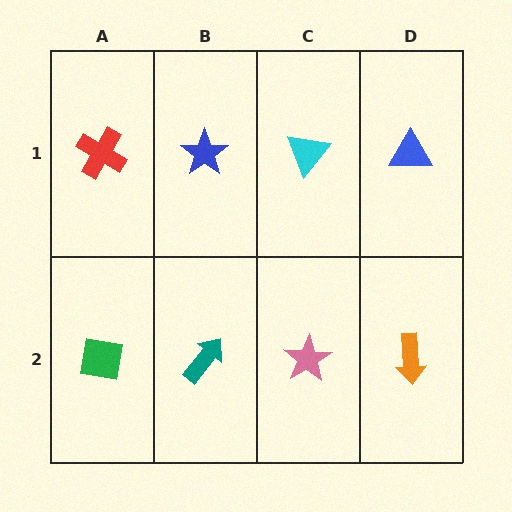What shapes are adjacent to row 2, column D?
A blue triangle (row 1, column D), a pink star (row 2, column C).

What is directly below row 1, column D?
An orange arrow.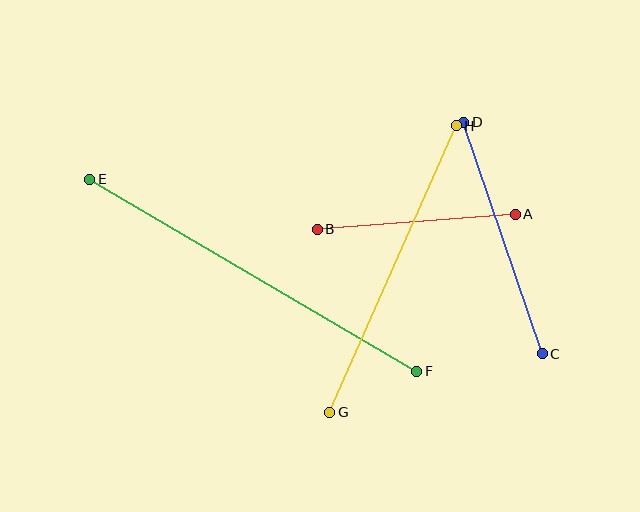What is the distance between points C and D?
The distance is approximately 244 pixels.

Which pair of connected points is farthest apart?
Points E and F are farthest apart.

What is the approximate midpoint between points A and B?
The midpoint is at approximately (416, 222) pixels.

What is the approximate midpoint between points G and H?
The midpoint is at approximately (393, 269) pixels.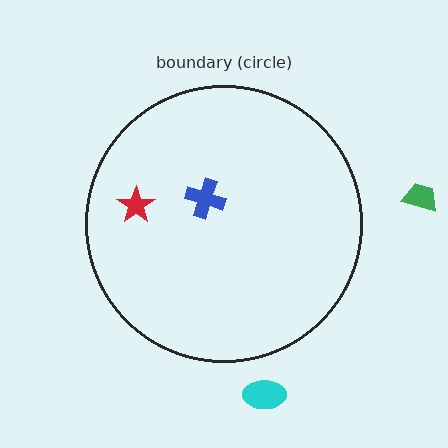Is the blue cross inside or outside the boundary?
Inside.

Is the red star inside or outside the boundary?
Inside.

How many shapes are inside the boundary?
2 inside, 2 outside.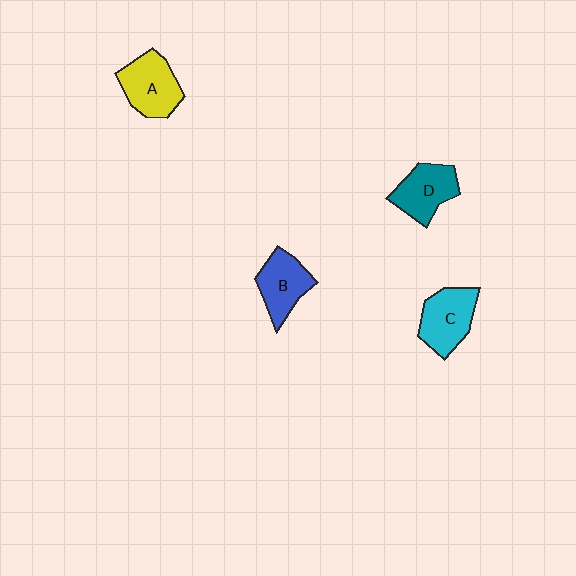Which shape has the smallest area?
Shape B (blue).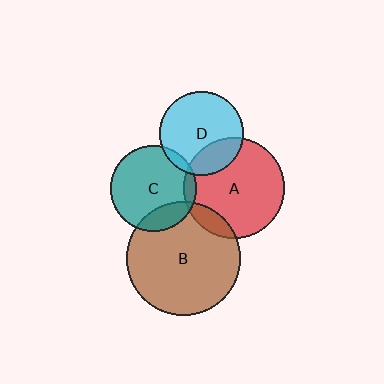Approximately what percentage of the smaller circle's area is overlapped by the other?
Approximately 10%.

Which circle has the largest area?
Circle B (brown).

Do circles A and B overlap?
Yes.